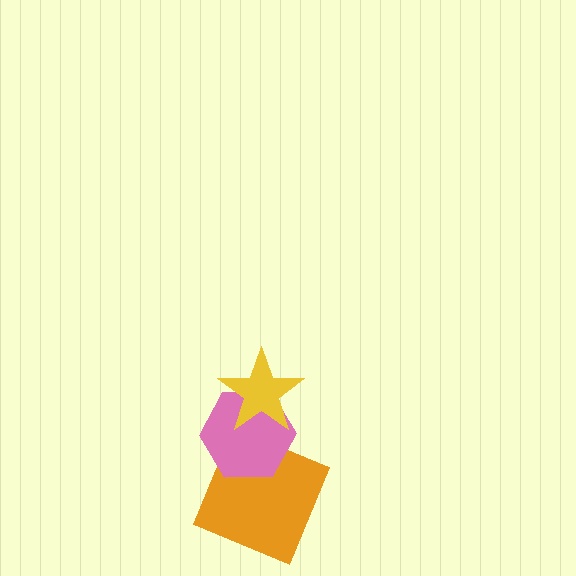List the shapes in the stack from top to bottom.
From top to bottom: the yellow star, the pink hexagon, the orange square.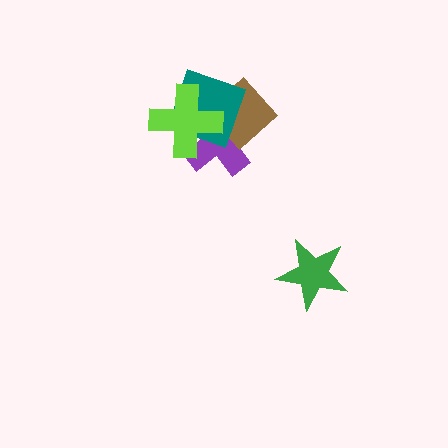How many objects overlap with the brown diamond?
3 objects overlap with the brown diamond.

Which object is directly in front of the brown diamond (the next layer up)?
The teal square is directly in front of the brown diamond.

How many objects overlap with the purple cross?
3 objects overlap with the purple cross.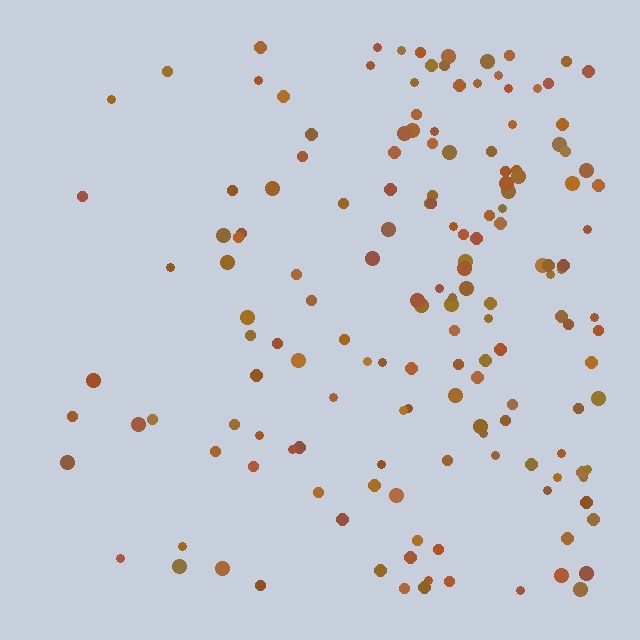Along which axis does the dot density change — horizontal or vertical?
Horizontal.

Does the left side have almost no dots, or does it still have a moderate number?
Still a moderate number, just noticeably fewer than the right.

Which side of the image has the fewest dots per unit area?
The left.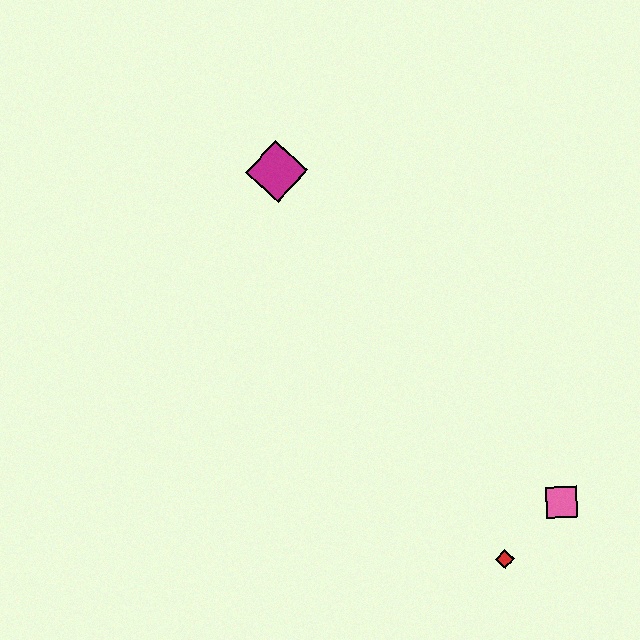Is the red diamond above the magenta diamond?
No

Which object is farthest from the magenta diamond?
The red diamond is farthest from the magenta diamond.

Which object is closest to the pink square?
The red diamond is closest to the pink square.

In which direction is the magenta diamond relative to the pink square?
The magenta diamond is above the pink square.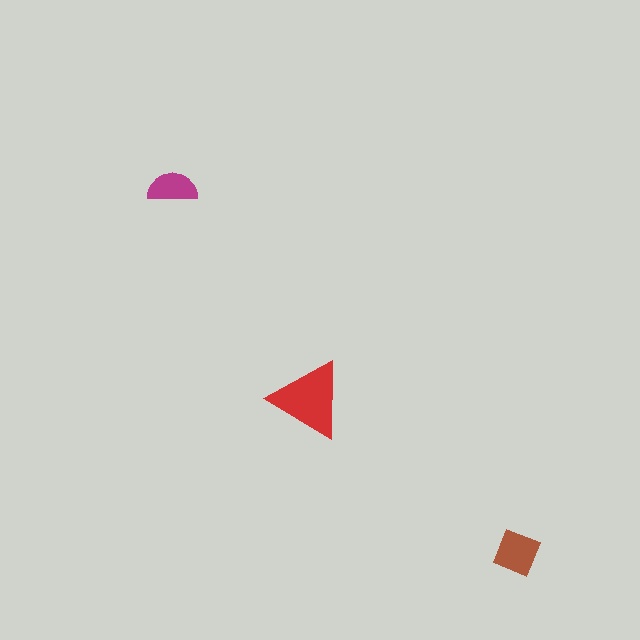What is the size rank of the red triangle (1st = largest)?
1st.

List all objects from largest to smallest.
The red triangle, the brown diamond, the magenta semicircle.